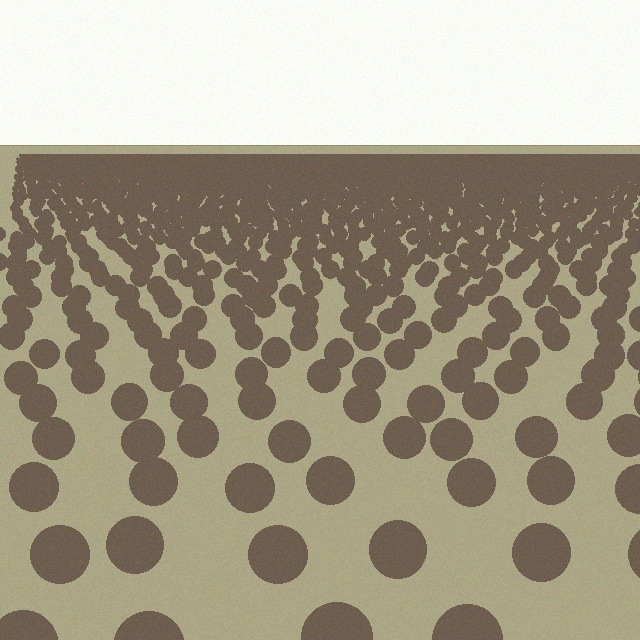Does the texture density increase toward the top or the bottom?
Density increases toward the top.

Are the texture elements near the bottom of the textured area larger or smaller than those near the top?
Larger. Near the bottom, elements are closer to the viewer and appear at a bigger on-screen size.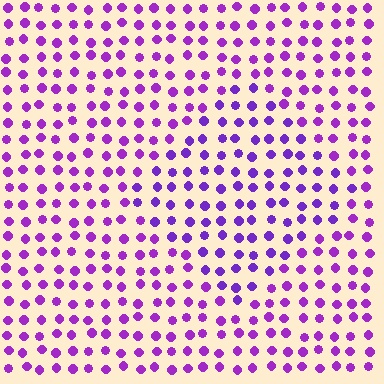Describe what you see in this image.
The image is filled with small purple elements in a uniform arrangement. A diamond-shaped region is visible where the elements are tinted to a slightly different hue, forming a subtle color boundary.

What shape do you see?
I see a diamond.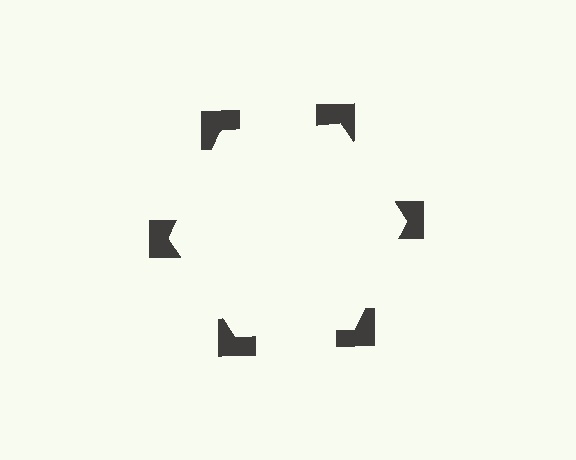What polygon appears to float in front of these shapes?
An illusory hexagon — its edges are inferred from the aligned wedge cuts in the notched squares, not physically drawn.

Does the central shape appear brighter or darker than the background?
It typically appears slightly brighter than the background, even though no actual brightness change is drawn.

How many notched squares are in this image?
There are 6 — one at each vertex of the illusory hexagon.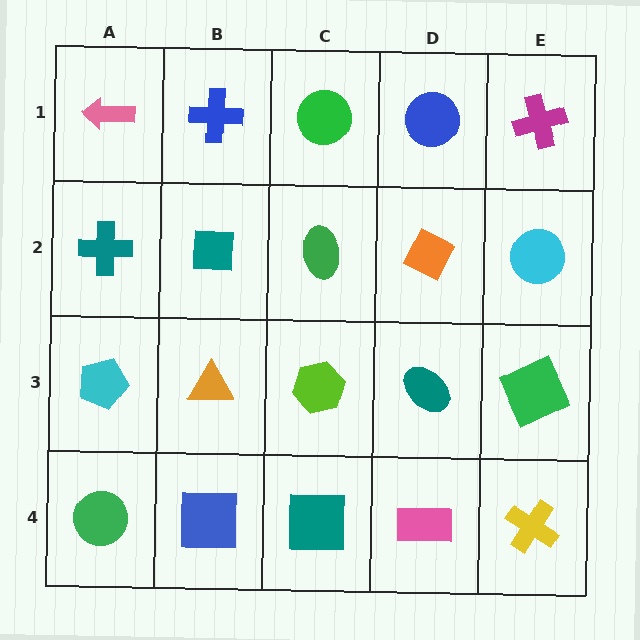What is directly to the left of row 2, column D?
A green ellipse.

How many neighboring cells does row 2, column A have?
3.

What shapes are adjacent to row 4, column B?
An orange triangle (row 3, column B), a green circle (row 4, column A), a teal square (row 4, column C).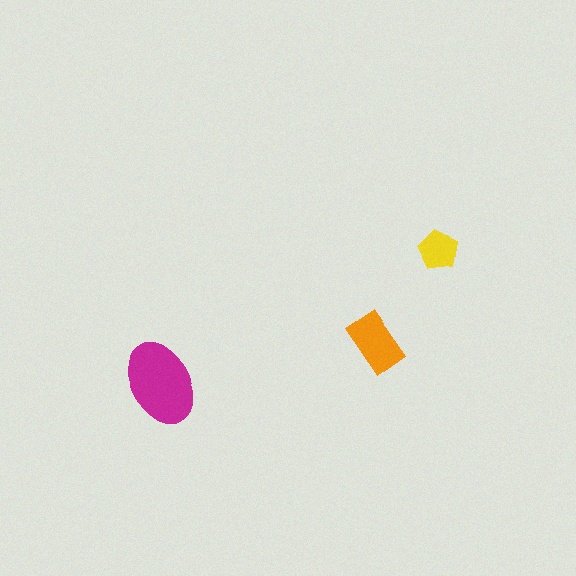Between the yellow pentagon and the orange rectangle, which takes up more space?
The orange rectangle.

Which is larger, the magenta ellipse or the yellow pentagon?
The magenta ellipse.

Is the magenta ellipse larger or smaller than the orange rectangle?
Larger.